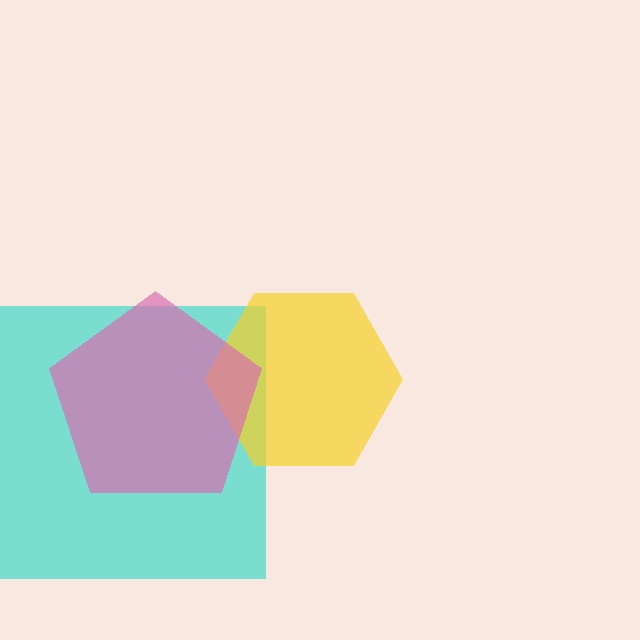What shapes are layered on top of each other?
The layered shapes are: a cyan square, a yellow hexagon, a pink pentagon.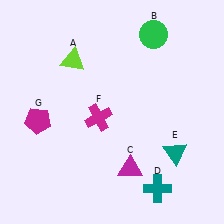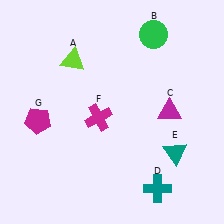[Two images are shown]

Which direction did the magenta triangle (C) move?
The magenta triangle (C) moved up.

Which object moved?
The magenta triangle (C) moved up.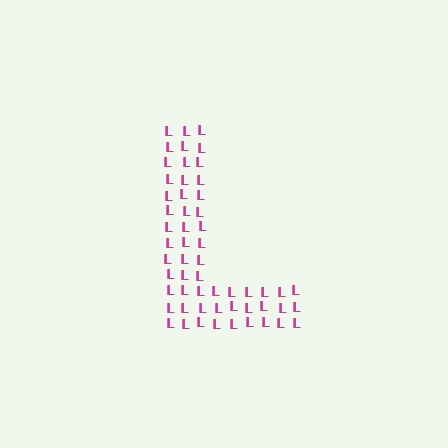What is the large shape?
The large shape is the letter L.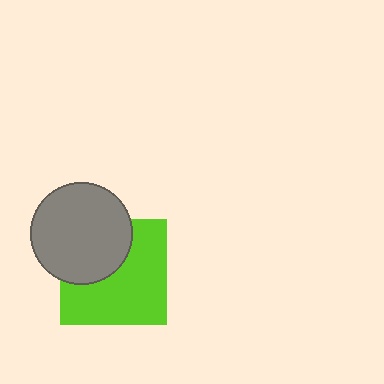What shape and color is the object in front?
The object in front is a gray circle.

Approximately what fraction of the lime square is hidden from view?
Roughly 37% of the lime square is hidden behind the gray circle.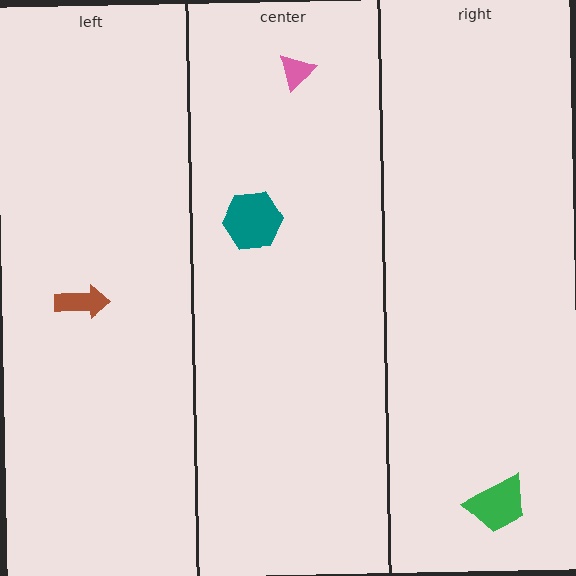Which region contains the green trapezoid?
The right region.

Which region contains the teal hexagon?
The center region.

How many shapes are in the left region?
1.